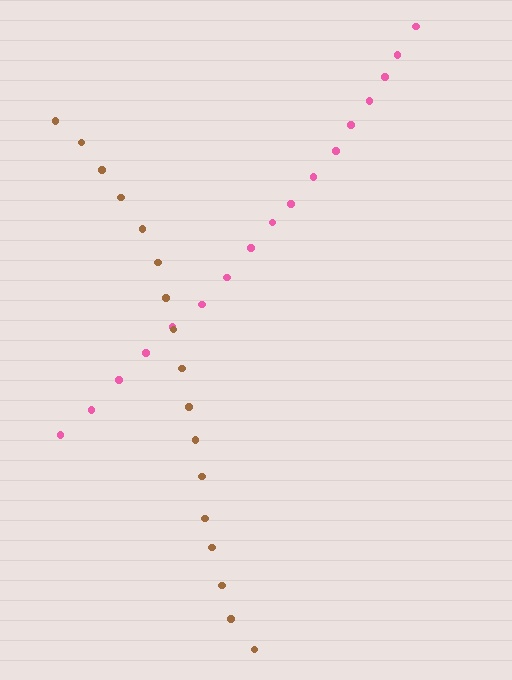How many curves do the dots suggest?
There are 2 distinct paths.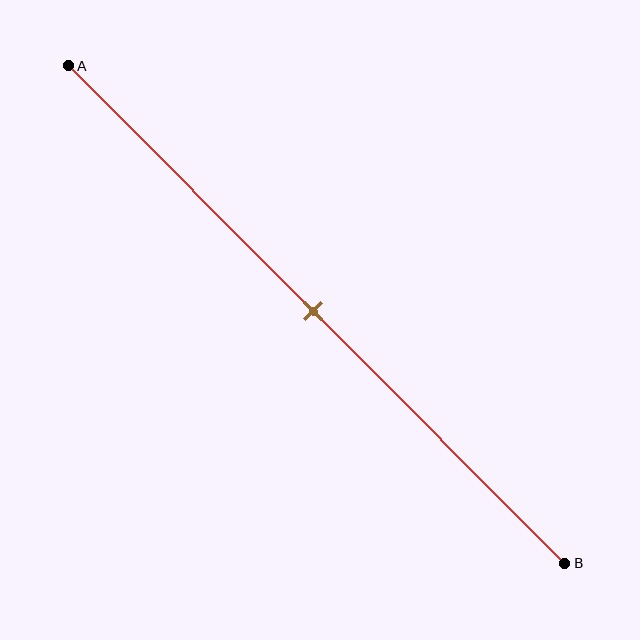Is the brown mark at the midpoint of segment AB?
Yes, the mark is approximately at the midpoint.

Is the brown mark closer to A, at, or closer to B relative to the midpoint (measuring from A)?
The brown mark is approximately at the midpoint of segment AB.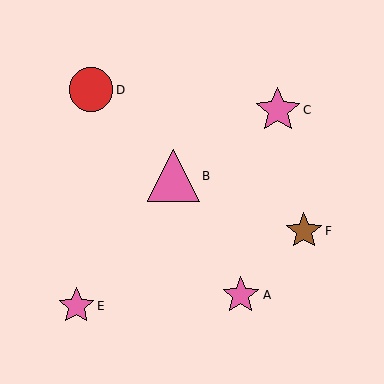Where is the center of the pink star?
The center of the pink star is at (76, 306).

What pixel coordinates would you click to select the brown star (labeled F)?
Click at (304, 231) to select the brown star F.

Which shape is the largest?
The pink triangle (labeled B) is the largest.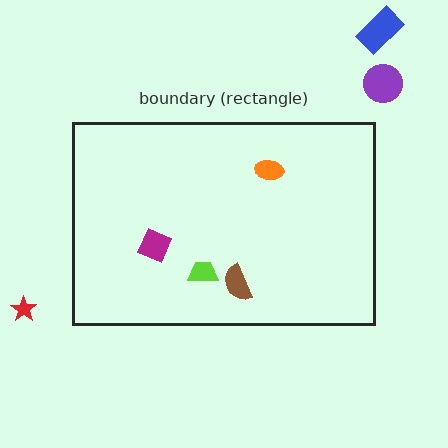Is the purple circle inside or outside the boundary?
Outside.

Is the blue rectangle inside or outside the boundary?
Outside.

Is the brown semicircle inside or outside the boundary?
Inside.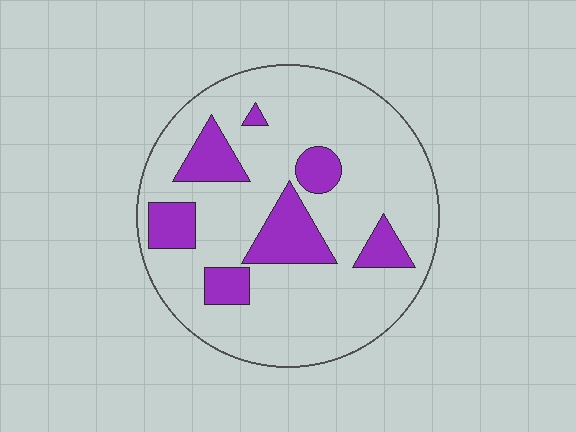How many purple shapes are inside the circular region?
7.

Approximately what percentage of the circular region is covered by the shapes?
Approximately 20%.